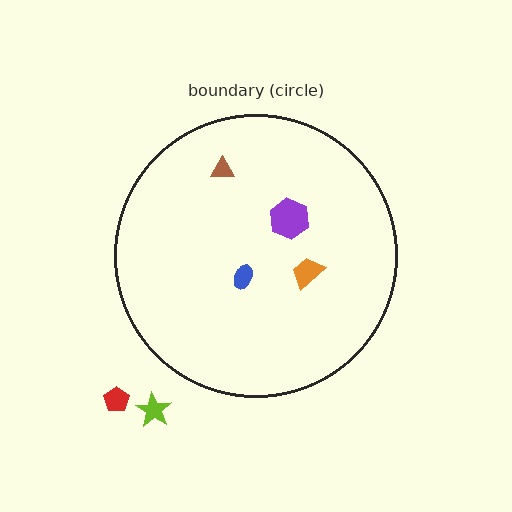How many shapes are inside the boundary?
4 inside, 2 outside.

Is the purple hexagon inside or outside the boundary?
Inside.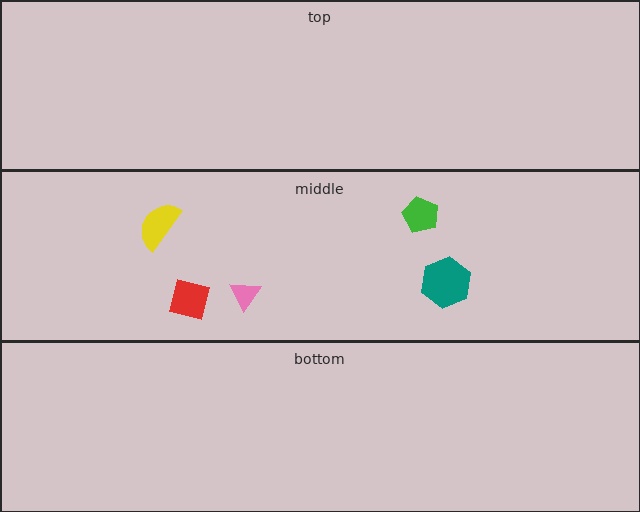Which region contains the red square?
The middle region.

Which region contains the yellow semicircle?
The middle region.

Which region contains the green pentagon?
The middle region.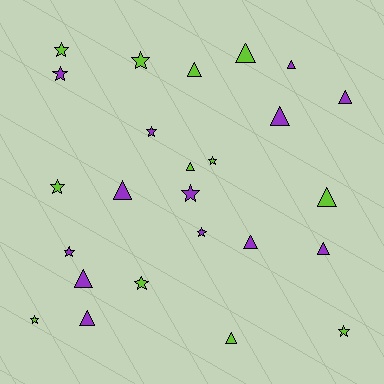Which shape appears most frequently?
Triangle, with 13 objects.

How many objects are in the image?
There are 25 objects.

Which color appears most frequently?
Purple, with 13 objects.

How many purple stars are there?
There are 5 purple stars.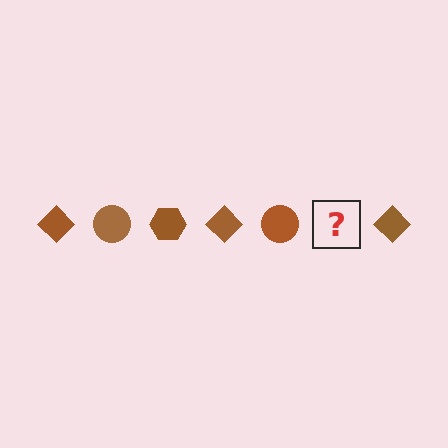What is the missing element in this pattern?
The missing element is a brown hexagon.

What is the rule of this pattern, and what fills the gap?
The rule is that the pattern cycles through diamond, circle, hexagon shapes in brown. The gap should be filled with a brown hexagon.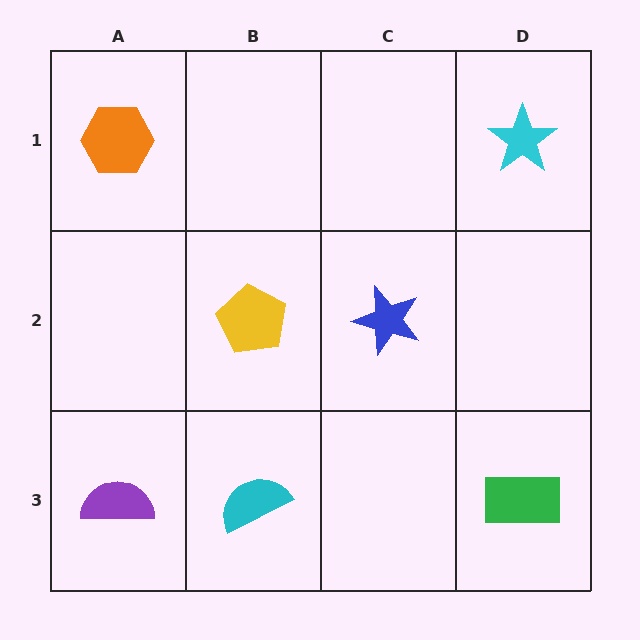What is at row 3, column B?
A cyan semicircle.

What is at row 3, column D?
A green rectangle.